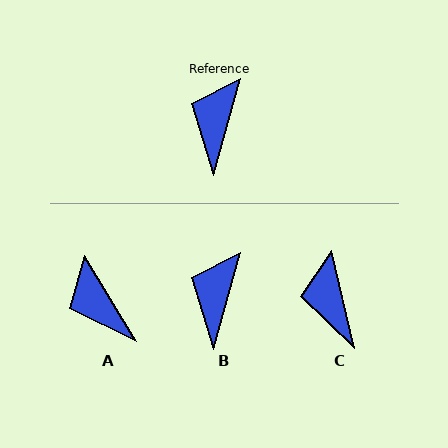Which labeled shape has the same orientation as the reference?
B.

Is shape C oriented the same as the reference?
No, it is off by about 29 degrees.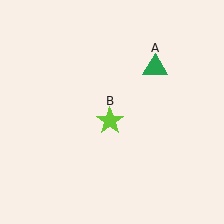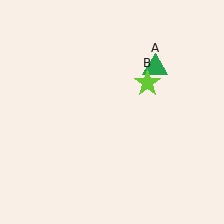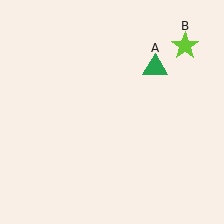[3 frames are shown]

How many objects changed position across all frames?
1 object changed position: lime star (object B).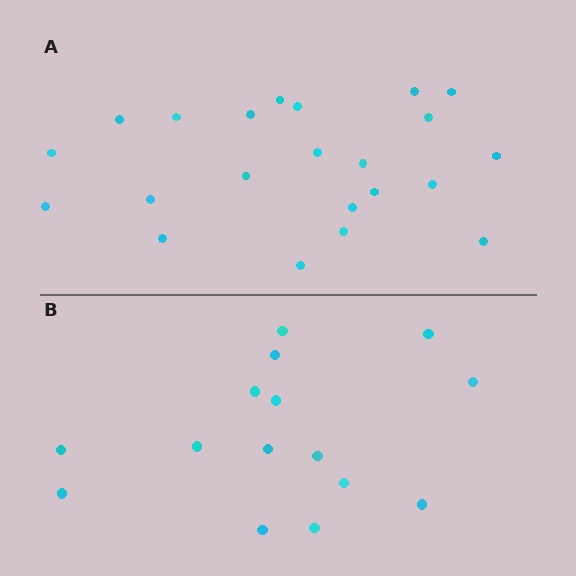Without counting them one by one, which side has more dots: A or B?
Region A (the top region) has more dots.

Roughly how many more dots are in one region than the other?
Region A has roughly 8 or so more dots than region B.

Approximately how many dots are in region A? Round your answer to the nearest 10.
About 20 dots. (The exact count is 22, which rounds to 20.)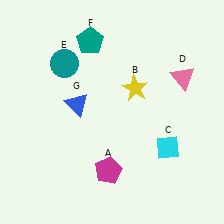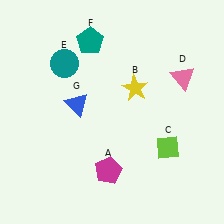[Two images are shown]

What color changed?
The diamond (C) changed from cyan in Image 1 to lime in Image 2.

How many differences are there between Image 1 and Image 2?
There is 1 difference between the two images.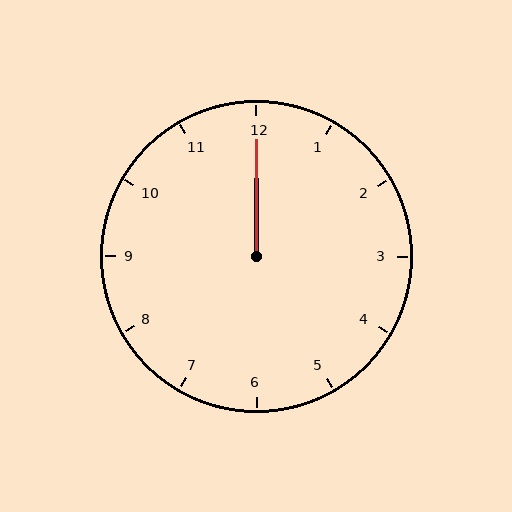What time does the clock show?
12:00.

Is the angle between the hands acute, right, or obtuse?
It is acute.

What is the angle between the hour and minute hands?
Approximately 0 degrees.